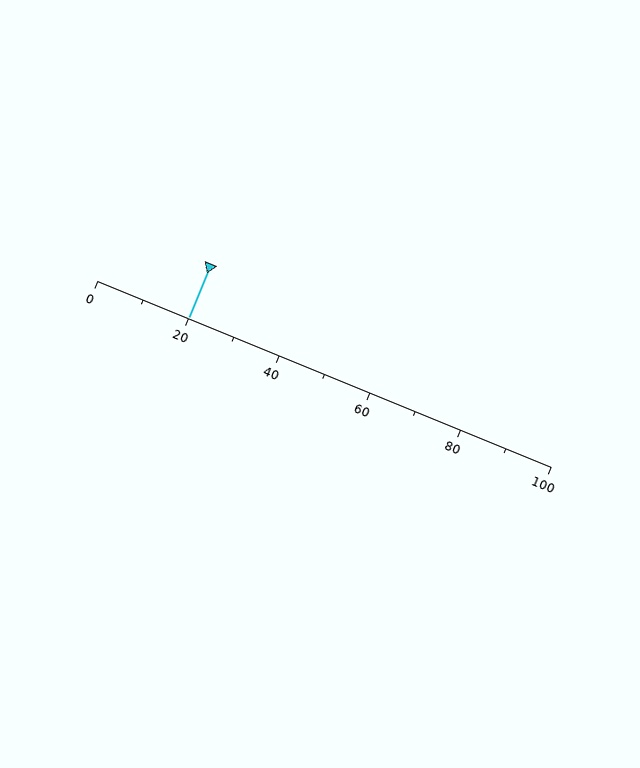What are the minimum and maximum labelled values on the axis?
The axis runs from 0 to 100.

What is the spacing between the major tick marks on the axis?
The major ticks are spaced 20 apart.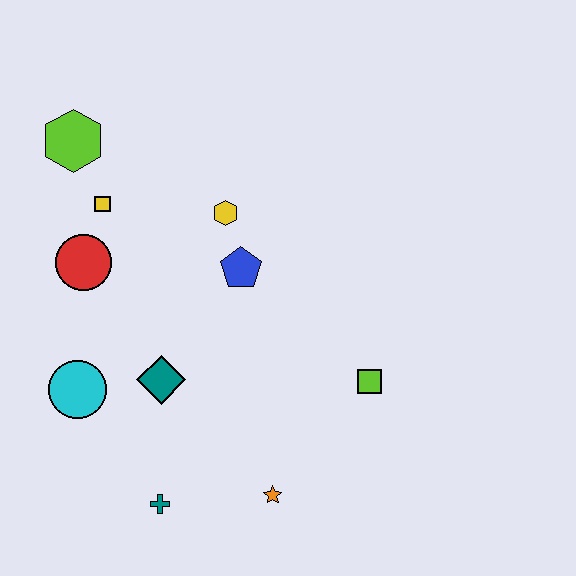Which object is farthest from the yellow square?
The orange star is farthest from the yellow square.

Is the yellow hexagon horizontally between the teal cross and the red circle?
No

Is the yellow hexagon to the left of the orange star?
Yes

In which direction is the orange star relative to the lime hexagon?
The orange star is below the lime hexagon.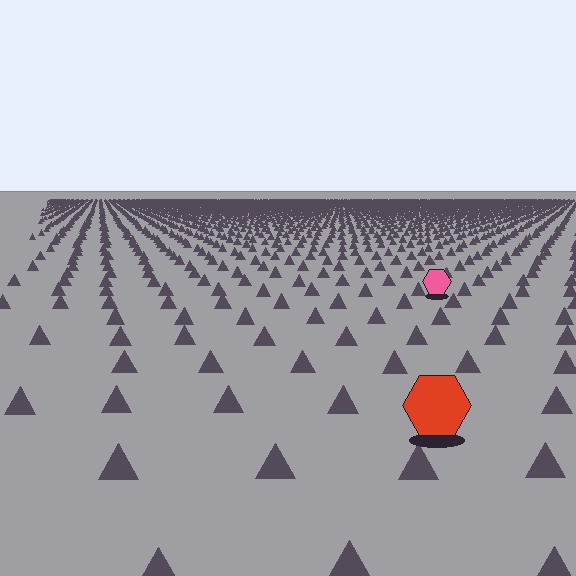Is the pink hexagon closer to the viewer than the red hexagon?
No. The red hexagon is closer — you can tell from the texture gradient: the ground texture is coarser near it.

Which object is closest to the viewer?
The red hexagon is closest. The texture marks near it are larger and more spread out.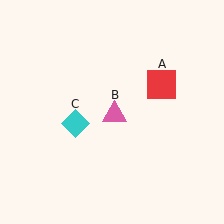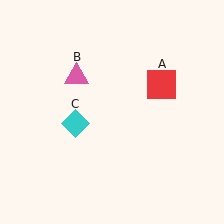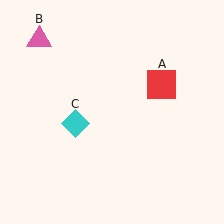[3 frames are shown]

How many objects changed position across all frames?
1 object changed position: pink triangle (object B).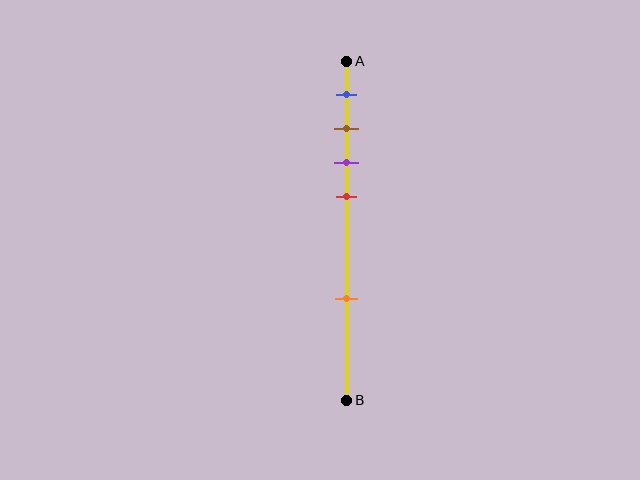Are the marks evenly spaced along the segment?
No, the marks are not evenly spaced.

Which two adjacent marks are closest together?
The brown and purple marks are the closest adjacent pair.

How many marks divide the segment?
There are 5 marks dividing the segment.